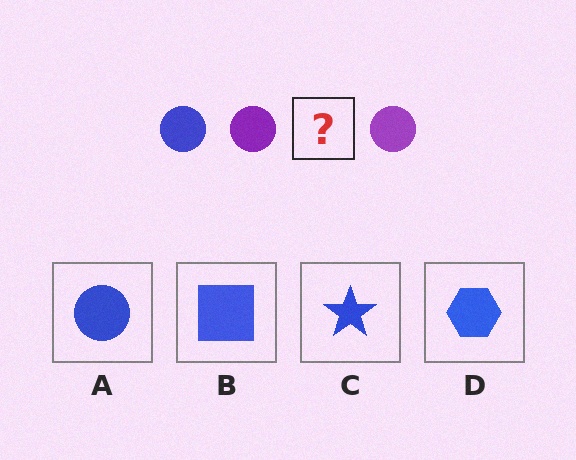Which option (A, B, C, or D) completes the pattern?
A.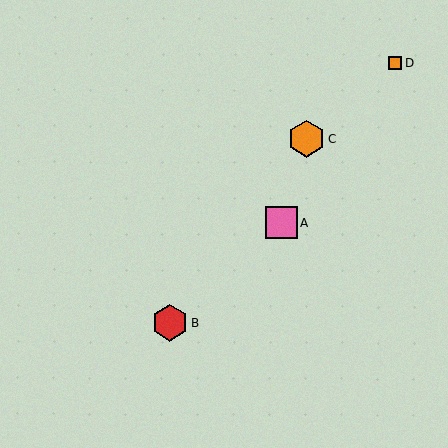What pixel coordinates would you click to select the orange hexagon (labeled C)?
Click at (307, 139) to select the orange hexagon C.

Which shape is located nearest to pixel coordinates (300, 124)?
The orange hexagon (labeled C) at (307, 139) is nearest to that location.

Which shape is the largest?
The orange hexagon (labeled C) is the largest.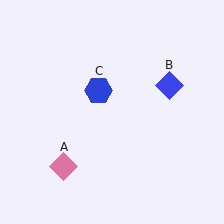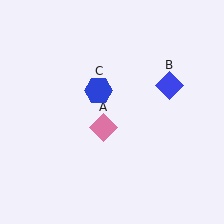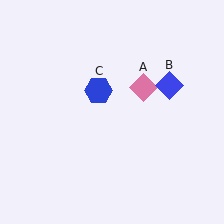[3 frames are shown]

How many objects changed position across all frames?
1 object changed position: pink diamond (object A).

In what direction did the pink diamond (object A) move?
The pink diamond (object A) moved up and to the right.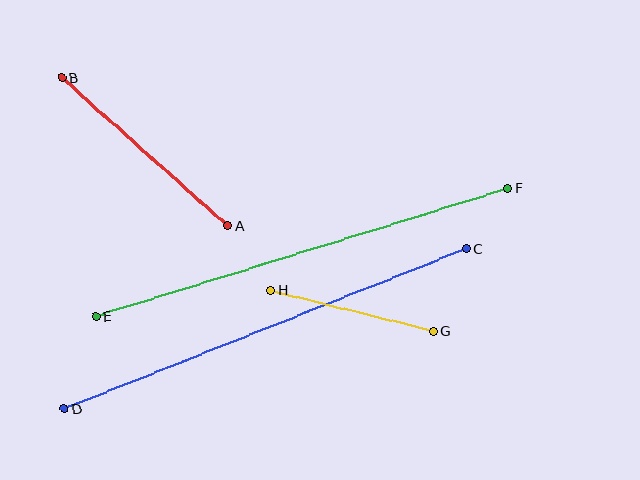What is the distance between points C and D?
The distance is approximately 433 pixels.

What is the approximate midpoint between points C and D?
The midpoint is at approximately (265, 329) pixels.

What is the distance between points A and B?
The distance is approximately 222 pixels.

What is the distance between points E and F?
The distance is approximately 431 pixels.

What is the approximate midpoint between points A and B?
The midpoint is at approximately (145, 152) pixels.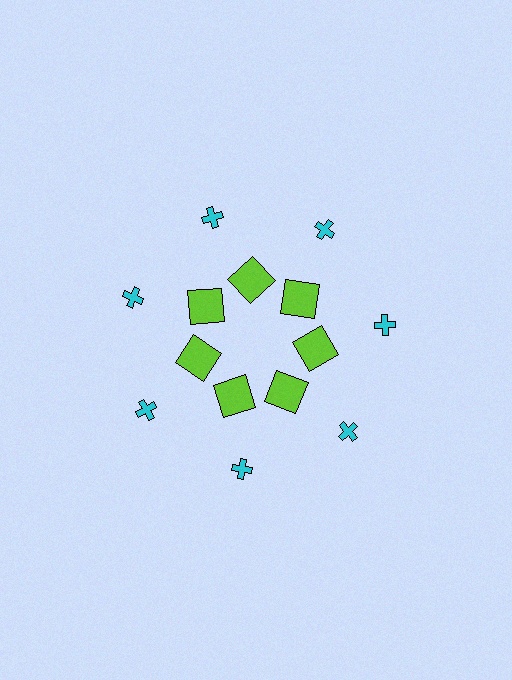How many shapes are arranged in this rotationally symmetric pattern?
There are 14 shapes, arranged in 7 groups of 2.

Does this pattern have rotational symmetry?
Yes, this pattern has 7-fold rotational symmetry. It looks the same after rotating 51 degrees around the center.